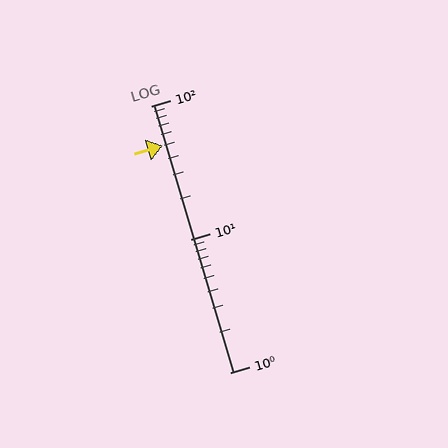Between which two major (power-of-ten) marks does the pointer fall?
The pointer is between 10 and 100.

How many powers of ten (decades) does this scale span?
The scale spans 2 decades, from 1 to 100.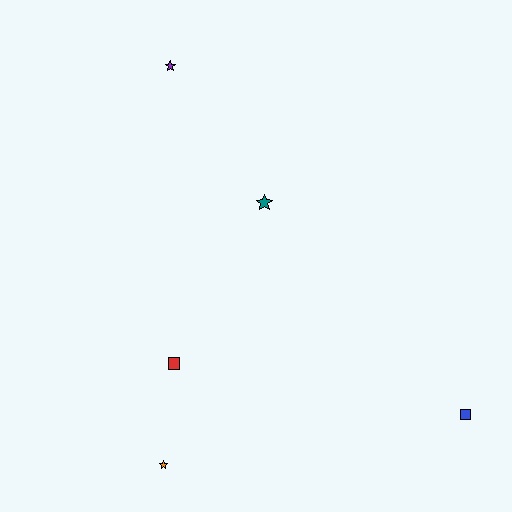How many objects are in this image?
There are 5 objects.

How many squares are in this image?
There are 2 squares.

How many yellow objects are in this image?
There are no yellow objects.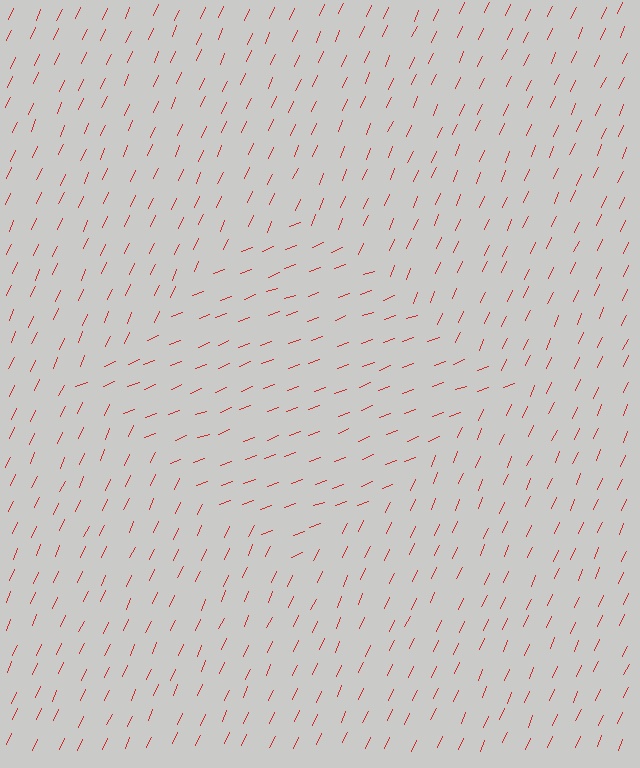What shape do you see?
I see a diamond.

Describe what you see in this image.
The image is filled with small red line segments. A diamond region in the image has lines oriented differently from the surrounding lines, creating a visible texture boundary.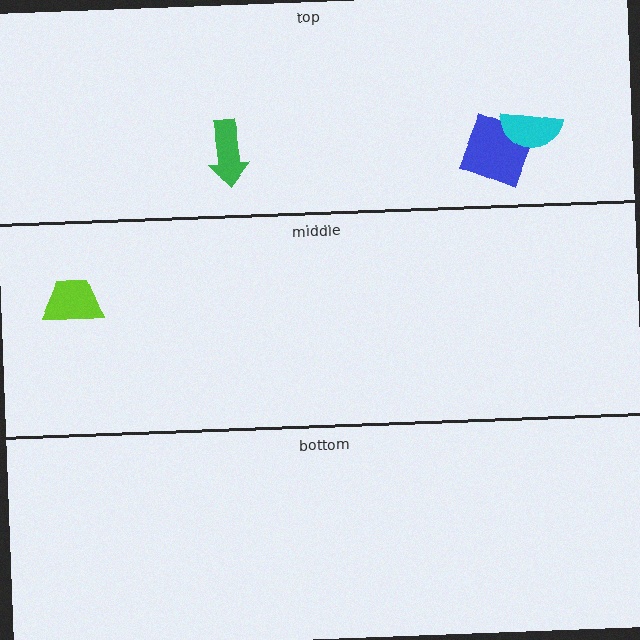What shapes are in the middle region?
The lime trapezoid.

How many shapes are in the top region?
3.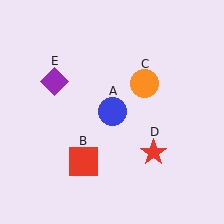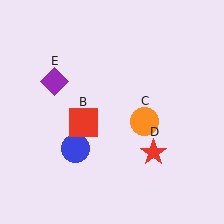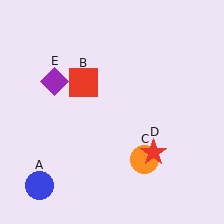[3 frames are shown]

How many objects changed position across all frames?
3 objects changed position: blue circle (object A), red square (object B), orange circle (object C).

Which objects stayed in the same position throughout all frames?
Red star (object D) and purple diamond (object E) remained stationary.